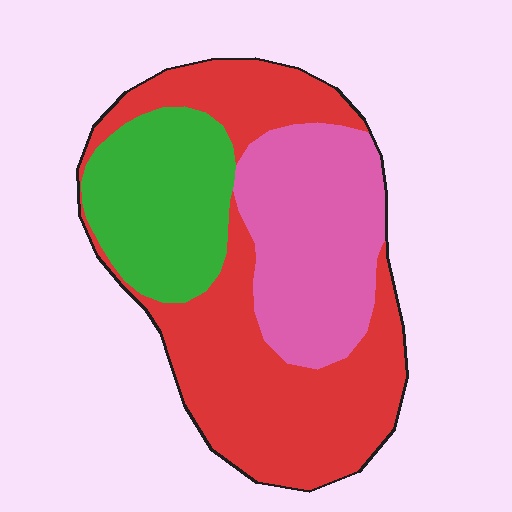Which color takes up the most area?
Red, at roughly 50%.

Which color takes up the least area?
Green, at roughly 25%.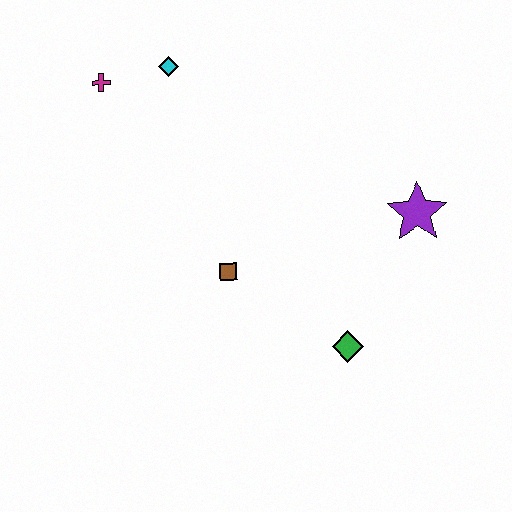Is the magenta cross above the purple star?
Yes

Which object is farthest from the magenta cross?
The green diamond is farthest from the magenta cross.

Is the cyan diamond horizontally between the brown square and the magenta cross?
Yes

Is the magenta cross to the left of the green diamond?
Yes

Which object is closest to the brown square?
The green diamond is closest to the brown square.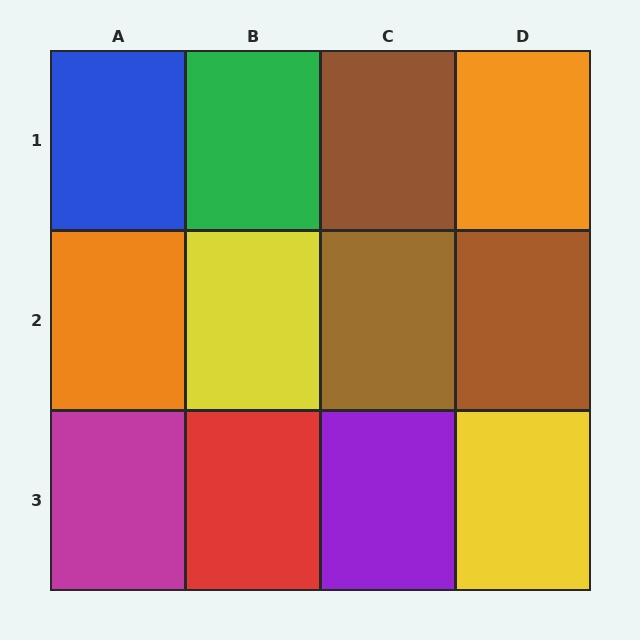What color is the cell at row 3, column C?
Purple.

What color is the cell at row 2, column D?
Brown.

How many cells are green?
1 cell is green.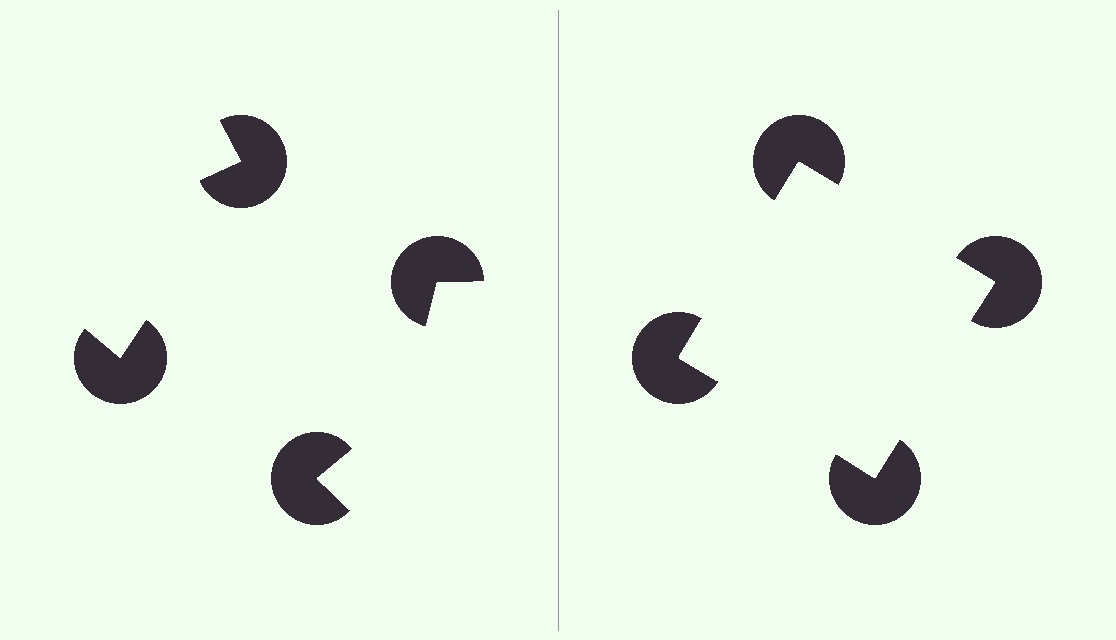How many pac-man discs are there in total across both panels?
8 — 4 on each side.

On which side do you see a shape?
An illusory square appears on the right side. On the left side the wedge cuts are rotated, so no coherent shape forms.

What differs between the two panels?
The pac-man discs are positioned identically on both sides; only the wedge orientations differ. On the right they align to a square; on the left they are misaligned.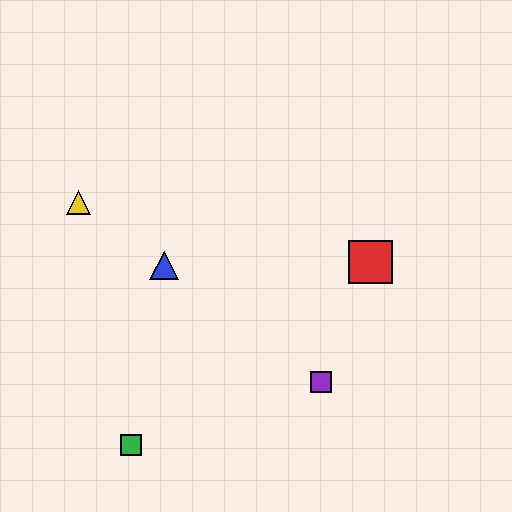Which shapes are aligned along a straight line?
The blue triangle, the yellow triangle, the purple square are aligned along a straight line.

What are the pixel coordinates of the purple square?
The purple square is at (321, 382).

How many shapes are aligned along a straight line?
3 shapes (the blue triangle, the yellow triangle, the purple square) are aligned along a straight line.